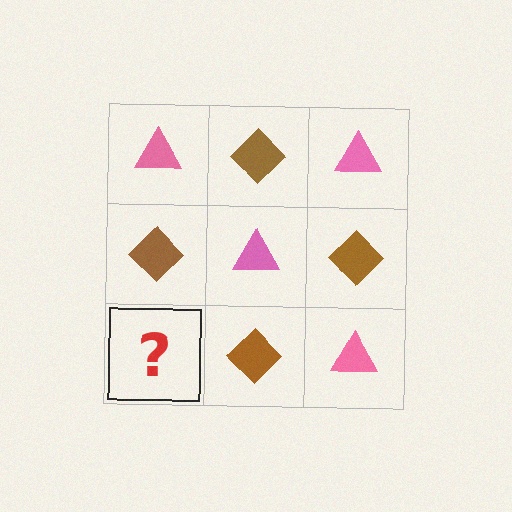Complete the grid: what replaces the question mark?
The question mark should be replaced with a pink triangle.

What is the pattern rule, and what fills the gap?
The rule is that it alternates pink triangle and brown diamond in a checkerboard pattern. The gap should be filled with a pink triangle.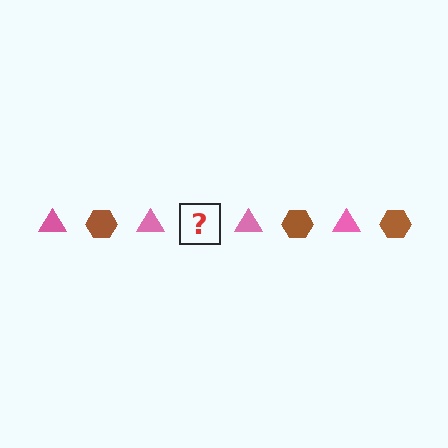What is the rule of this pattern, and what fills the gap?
The rule is that the pattern alternates between pink triangle and brown hexagon. The gap should be filled with a brown hexagon.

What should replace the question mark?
The question mark should be replaced with a brown hexagon.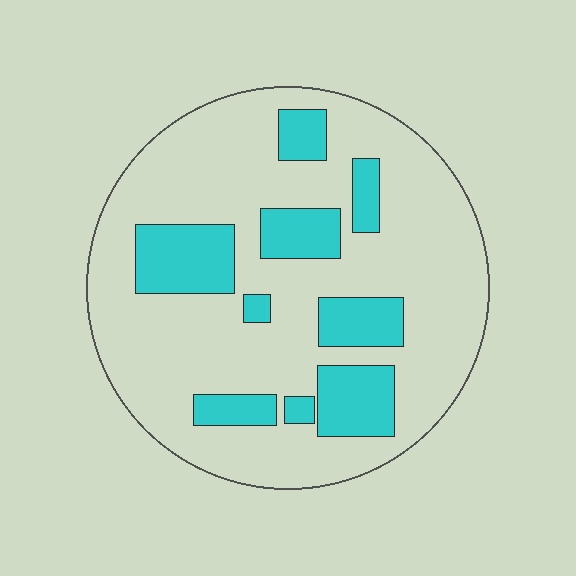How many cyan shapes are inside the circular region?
9.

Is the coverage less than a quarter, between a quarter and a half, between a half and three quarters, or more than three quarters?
Less than a quarter.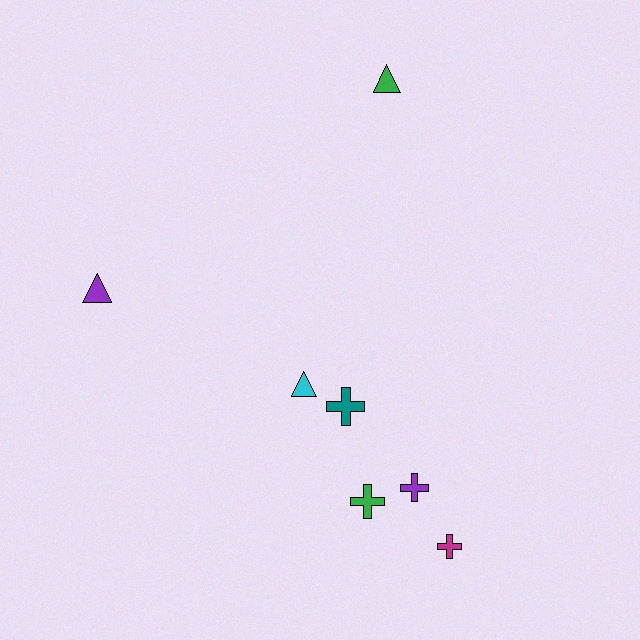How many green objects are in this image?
There are 2 green objects.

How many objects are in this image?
There are 7 objects.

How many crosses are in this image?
There are 4 crosses.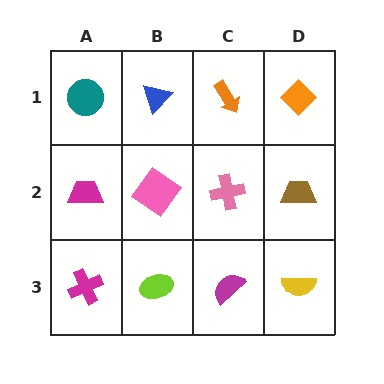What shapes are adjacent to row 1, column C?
A pink cross (row 2, column C), a blue triangle (row 1, column B), an orange diamond (row 1, column D).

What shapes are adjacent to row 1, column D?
A brown trapezoid (row 2, column D), an orange arrow (row 1, column C).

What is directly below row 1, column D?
A brown trapezoid.